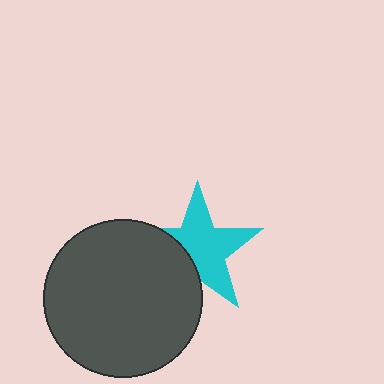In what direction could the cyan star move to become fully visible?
The cyan star could move right. That would shift it out from behind the dark gray circle entirely.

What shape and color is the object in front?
The object in front is a dark gray circle.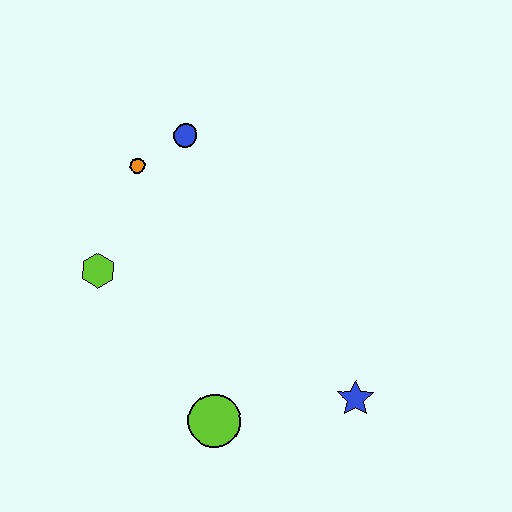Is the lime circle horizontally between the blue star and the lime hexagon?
Yes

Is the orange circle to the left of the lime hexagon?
No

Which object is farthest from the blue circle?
The blue star is farthest from the blue circle.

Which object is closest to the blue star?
The lime circle is closest to the blue star.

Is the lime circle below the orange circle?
Yes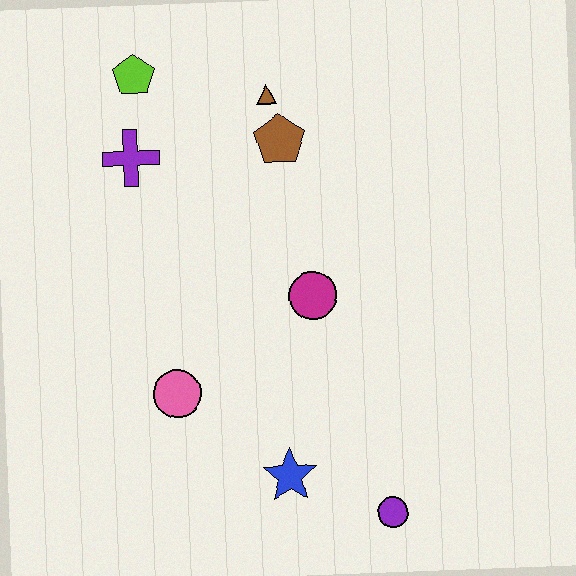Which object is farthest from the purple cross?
The purple circle is farthest from the purple cross.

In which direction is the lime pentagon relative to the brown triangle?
The lime pentagon is to the left of the brown triangle.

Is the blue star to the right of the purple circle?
No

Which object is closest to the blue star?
The purple circle is closest to the blue star.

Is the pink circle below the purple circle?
No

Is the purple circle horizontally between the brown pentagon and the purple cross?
No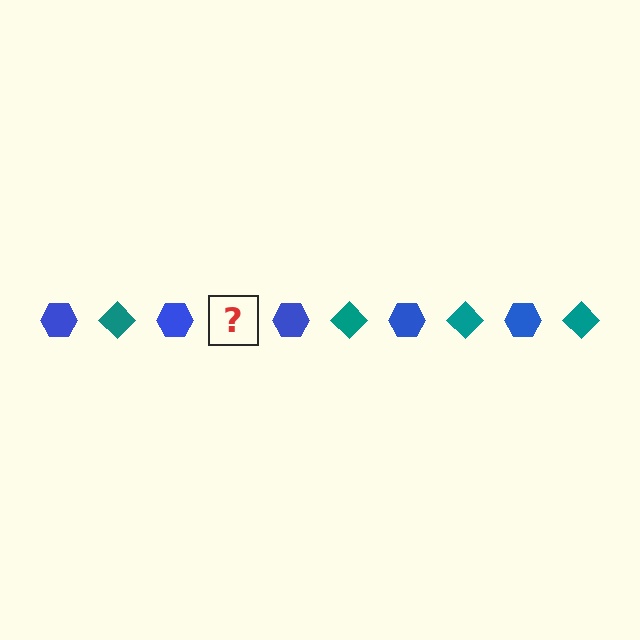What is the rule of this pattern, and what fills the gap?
The rule is that the pattern alternates between blue hexagon and teal diamond. The gap should be filled with a teal diamond.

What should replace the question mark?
The question mark should be replaced with a teal diamond.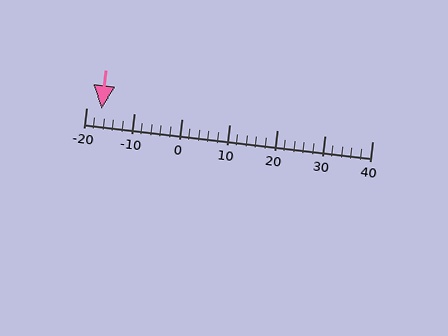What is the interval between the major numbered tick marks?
The major tick marks are spaced 10 units apart.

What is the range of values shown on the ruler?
The ruler shows values from -20 to 40.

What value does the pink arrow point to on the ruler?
The pink arrow points to approximately -17.